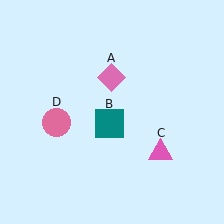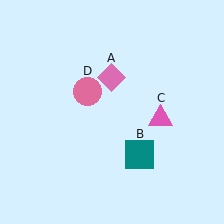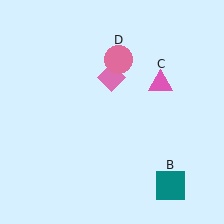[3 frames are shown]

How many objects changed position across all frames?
3 objects changed position: teal square (object B), pink triangle (object C), pink circle (object D).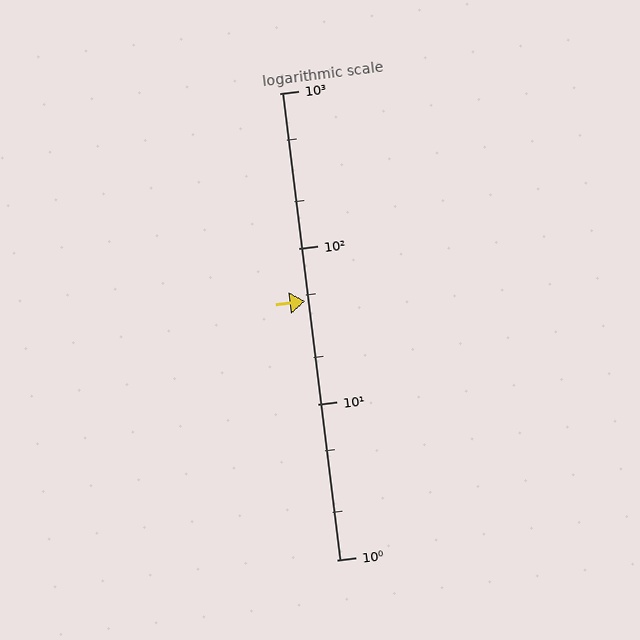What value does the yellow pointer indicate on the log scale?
The pointer indicates approximately 46.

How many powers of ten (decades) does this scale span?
The scale spans 3 decades, from 1 to 1000.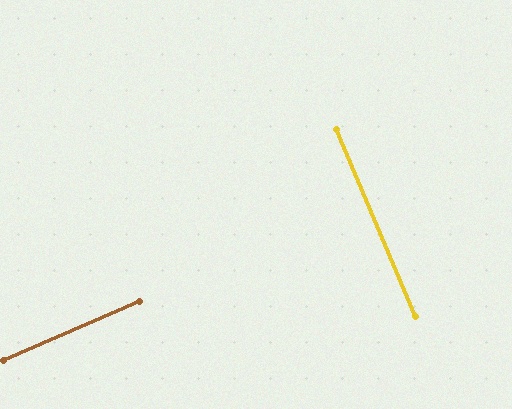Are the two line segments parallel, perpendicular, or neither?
Perpendicular — they meet at approximately 89°.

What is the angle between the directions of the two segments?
Approximately 89 degrees.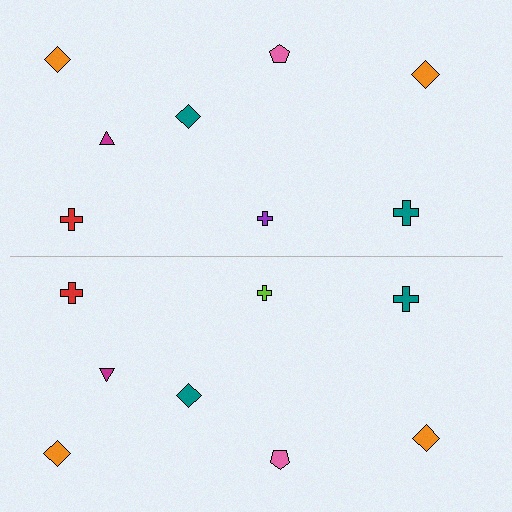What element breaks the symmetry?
The lime cross on the bottom side breaks the symmetry — its mirror counterpart is purple.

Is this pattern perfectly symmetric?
No, the pattern is not perfectly symmetric. The lime cross on the bottom side breaks the symmetry — its mirror counterpart is purple.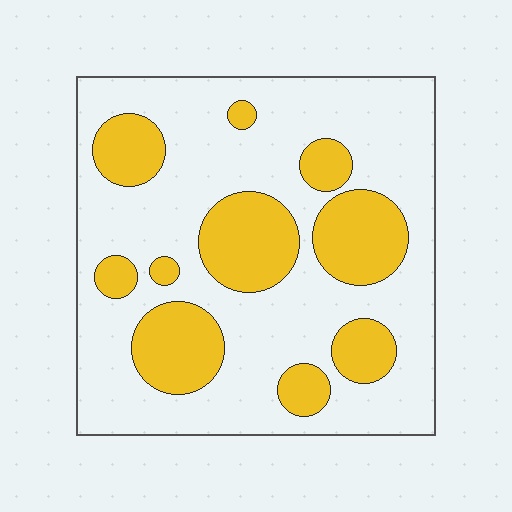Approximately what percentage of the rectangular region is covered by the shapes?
Approximately 30%.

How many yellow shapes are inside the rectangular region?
10.